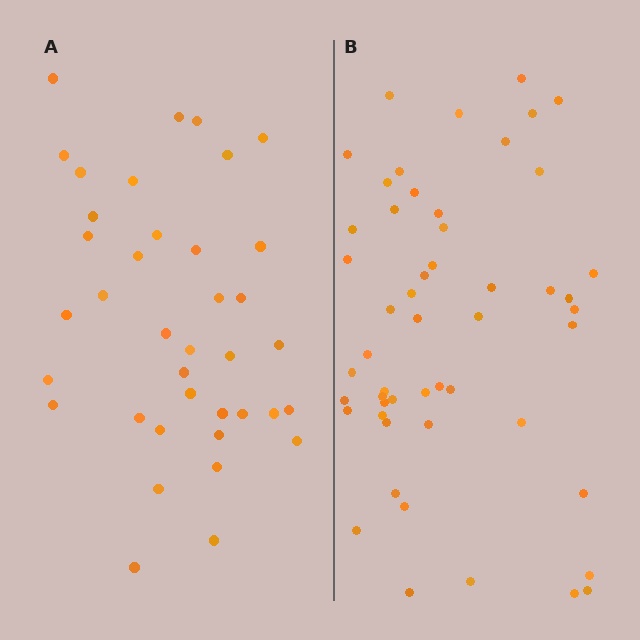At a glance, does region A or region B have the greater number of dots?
Region B (the right region) has more dots.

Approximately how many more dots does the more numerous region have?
Region B has approximately 15 more dots than region A.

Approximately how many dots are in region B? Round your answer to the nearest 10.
About 50 dots. (The exact count is 52, which rounds to 50.)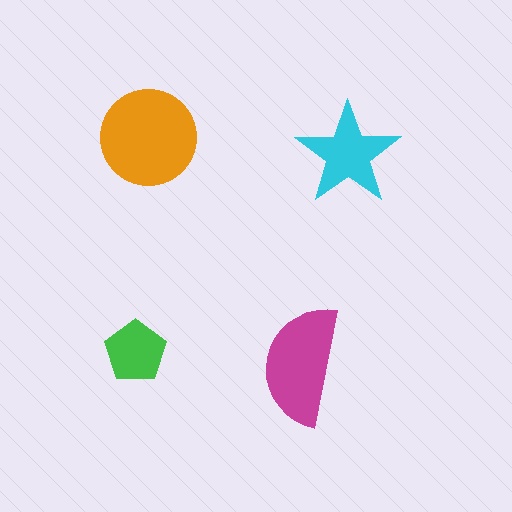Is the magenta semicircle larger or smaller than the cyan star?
Larger.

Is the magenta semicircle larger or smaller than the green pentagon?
Larger.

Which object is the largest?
The orange circle.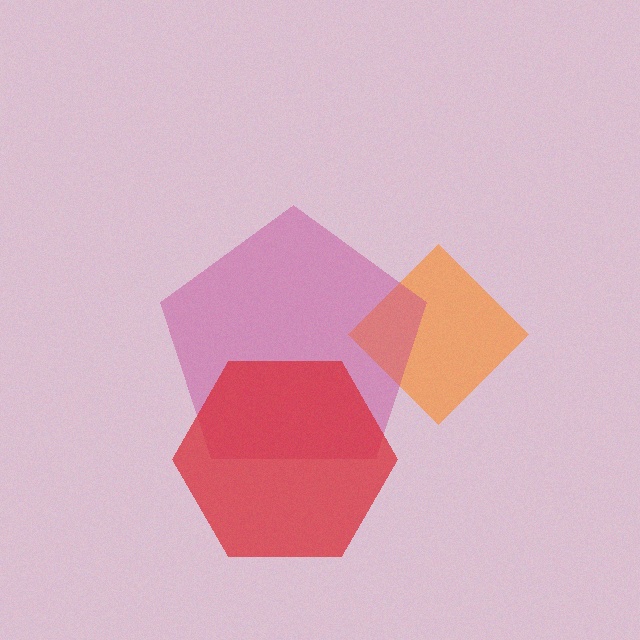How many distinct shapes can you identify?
There are 3 distinct shapes: an orange diamond, a magenta pentagon, a red hexagon.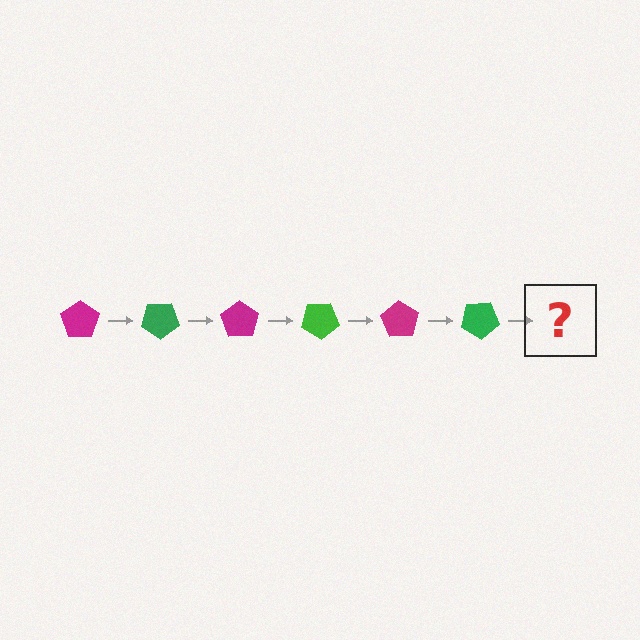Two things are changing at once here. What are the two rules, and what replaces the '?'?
The two rules are that it rotates 35 degrees each step and the color cycles through magenta and green. The '?' should be a magenta pentagon, rotated 210 degrees from the start.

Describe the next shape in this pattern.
It should be a magenta pentagon, rotated 210 degrees from the start.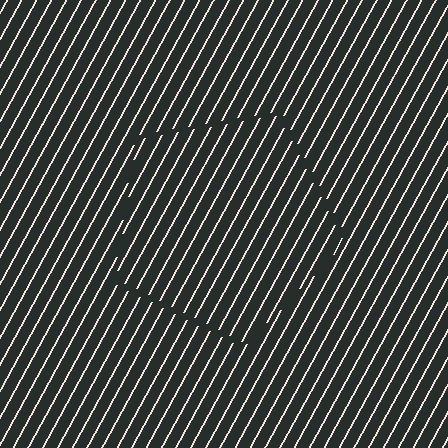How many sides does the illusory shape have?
5 sides — the line-ends trace a pentagon.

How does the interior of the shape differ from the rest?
The interior of the shape contains the same grating, shifted by half a period — the contour is defined by the phase discontinuity where line-ends from the inner and outer gratings abut.